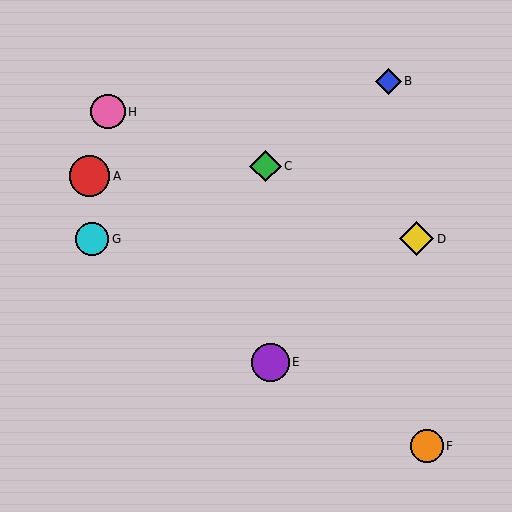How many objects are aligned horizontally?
2 objects (D, G) are aligned horizontally.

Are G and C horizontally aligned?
No, G is at y≈239 and C is at y≈166.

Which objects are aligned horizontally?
Objects D, G are aligned horizontally.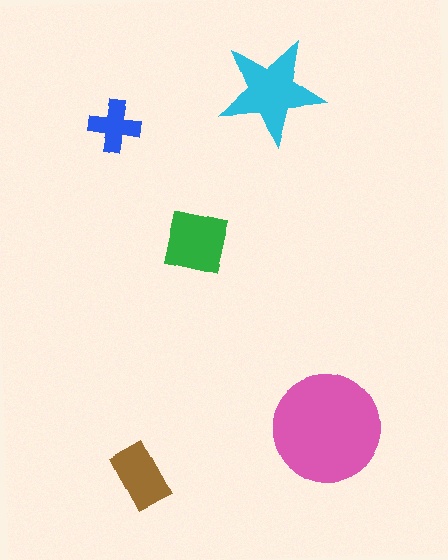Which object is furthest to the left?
The blue cross is leftmost.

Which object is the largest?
The pink circle.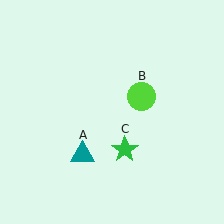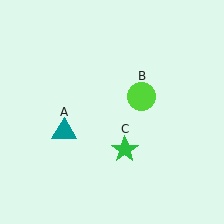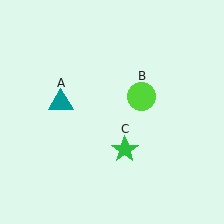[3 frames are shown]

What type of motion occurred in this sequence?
The teal triangle (object A) rotated clockwise around the center of the scene.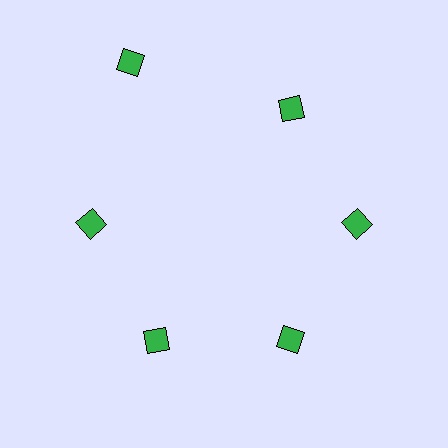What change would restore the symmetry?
The symmetry would be restored by moving it inward, back onto the ring so that all 6 diamonds sit at equal angles and equal distance from the center.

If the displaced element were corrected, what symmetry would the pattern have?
It would have 6-fold rotational symmetry — the pattern would map onto itself every 60 degrees.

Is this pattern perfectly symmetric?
No. The 6 green diamonds are arranged in a ring, but one element near the 11 o'clock position is pushed outward from the center, breaking the 6-fold rotational symmetry.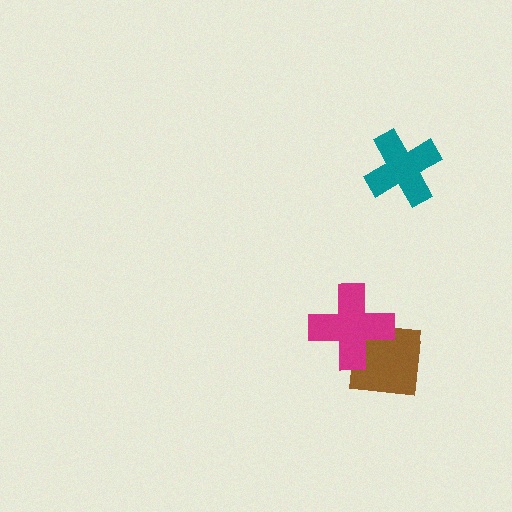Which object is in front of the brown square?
The magenta cross is in front of the brown square.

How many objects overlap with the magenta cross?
1 object overlaps with the magenta cross.